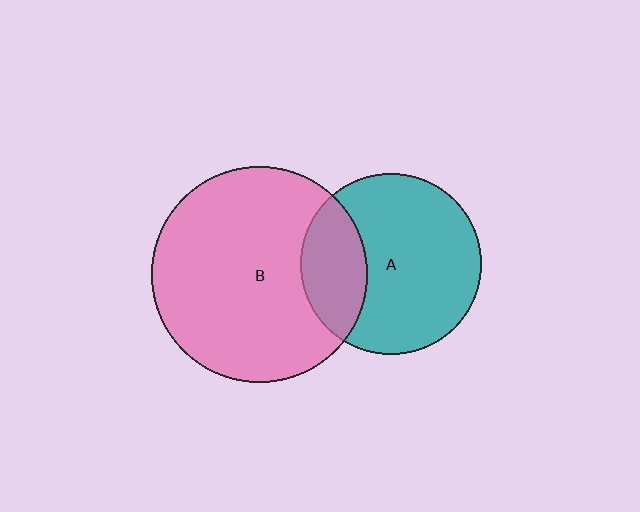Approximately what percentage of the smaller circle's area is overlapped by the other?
Approximately 25%.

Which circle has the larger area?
Circle B (pink).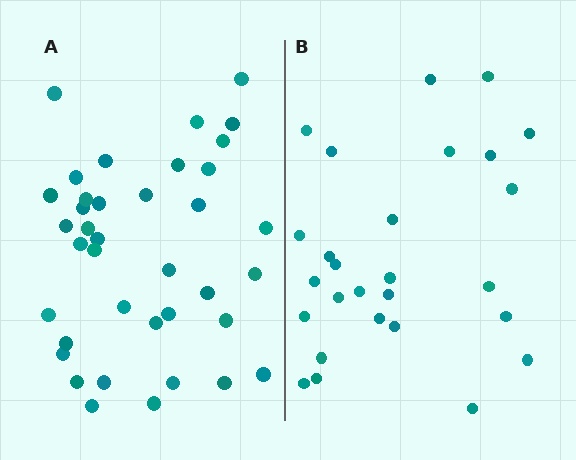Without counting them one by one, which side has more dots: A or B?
Region A (the left region) has more dots.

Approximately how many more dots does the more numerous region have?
Region A has roughly 12 or so more dots than region B.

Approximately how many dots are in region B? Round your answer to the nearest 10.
About 30 dots. (The exact count is 27, which rounds to 30.)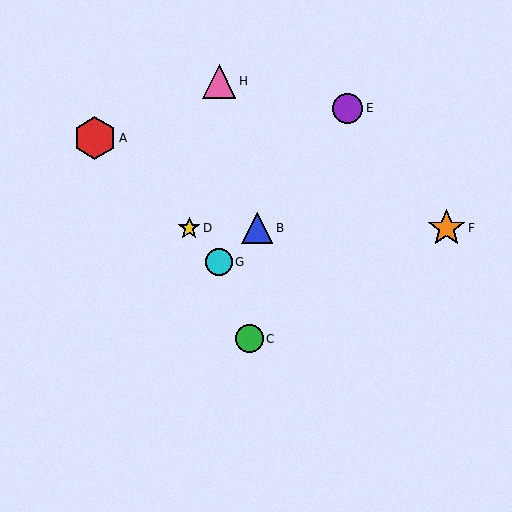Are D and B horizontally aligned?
Yes, both are at y≈228.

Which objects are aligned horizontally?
Objects B, D, F are aligned horizontally.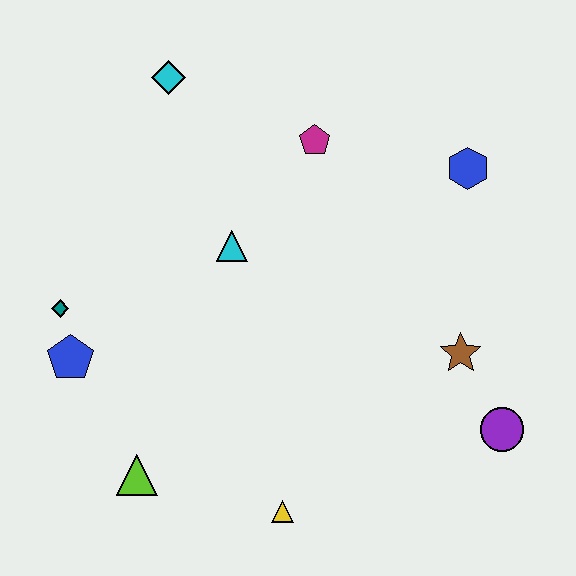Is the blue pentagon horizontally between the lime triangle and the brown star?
No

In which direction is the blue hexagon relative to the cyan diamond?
The blue hexagon is to the right of the cyan diamond.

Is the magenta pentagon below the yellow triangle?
No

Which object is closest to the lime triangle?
The blue pentagon is closest to the lime triangle.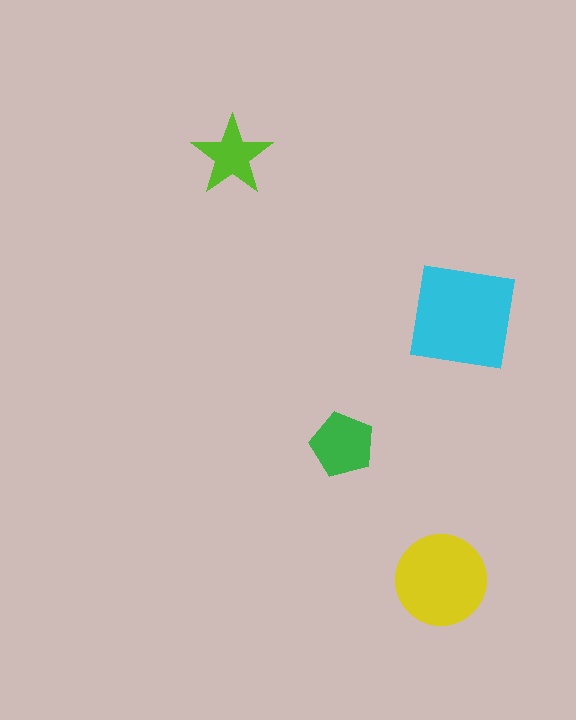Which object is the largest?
The cyan square.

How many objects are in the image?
There are 4 objects in the image.